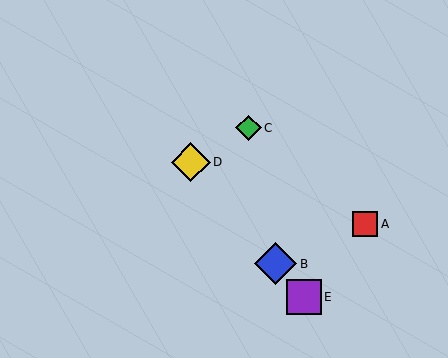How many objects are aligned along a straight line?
3 objects (B, D, E) are aligned along a straight line.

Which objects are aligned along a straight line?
Objects B, D, E are aligned along a straight line.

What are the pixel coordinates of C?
Object C is at (248, 128).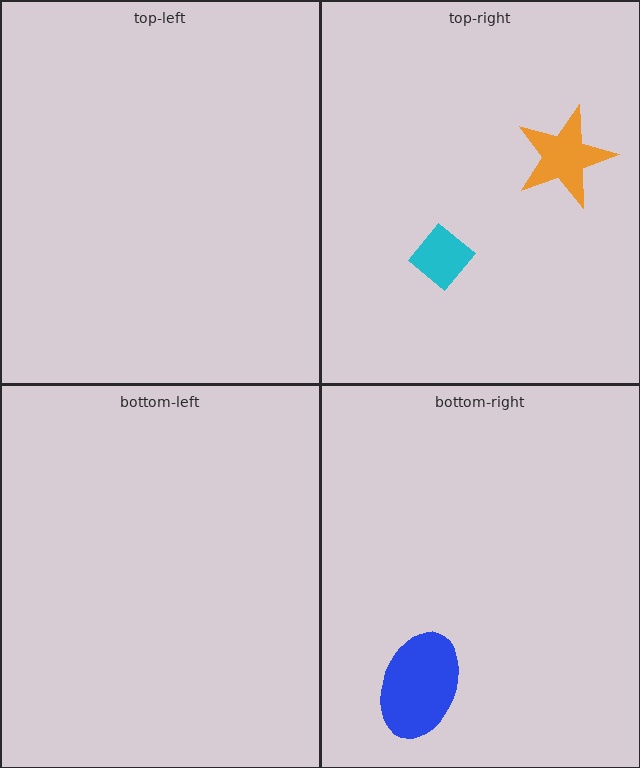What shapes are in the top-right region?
The cyan diamond, the orange star.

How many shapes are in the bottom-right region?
1.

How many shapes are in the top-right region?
2.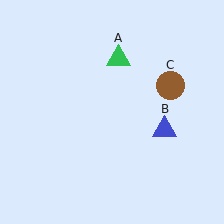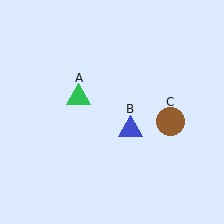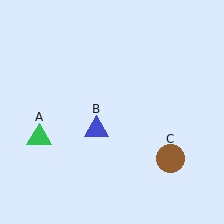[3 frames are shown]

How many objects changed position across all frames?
3 objects changed position: green triangle (object A), blue triangle (object B), brown circle (object C).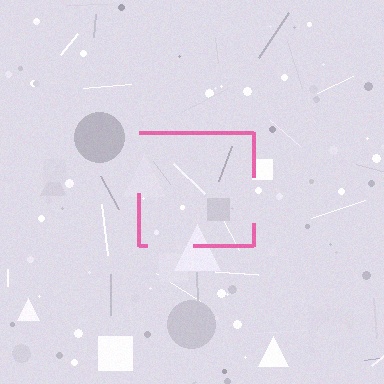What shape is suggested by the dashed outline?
The dashed outline suggests a square.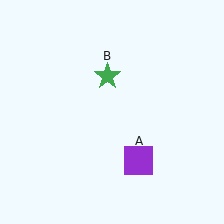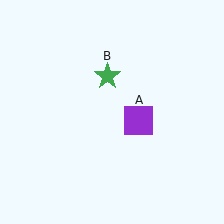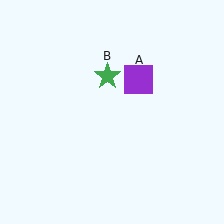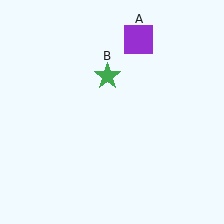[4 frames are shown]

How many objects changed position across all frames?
1 object changed position: purple square (object A).